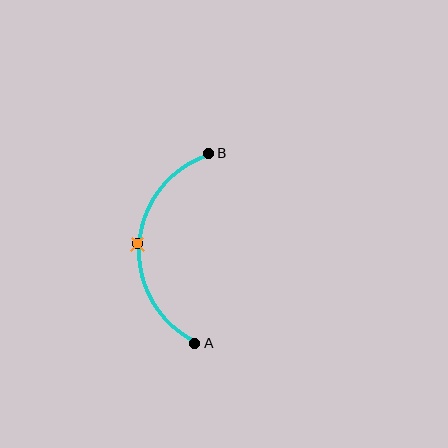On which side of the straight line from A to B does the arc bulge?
The arc bulges to the left of the straight line connecting A and B.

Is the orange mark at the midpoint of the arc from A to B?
Yes. The orange mark lies on the arc at equal arc-length from both A and B — it is the arc midpoint.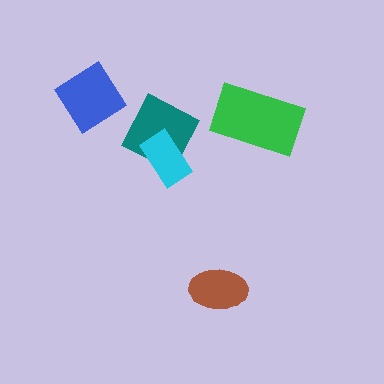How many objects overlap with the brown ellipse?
0 objects overlap with the brown ellipse.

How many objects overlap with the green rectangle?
0 objects overlap with the green rectangle.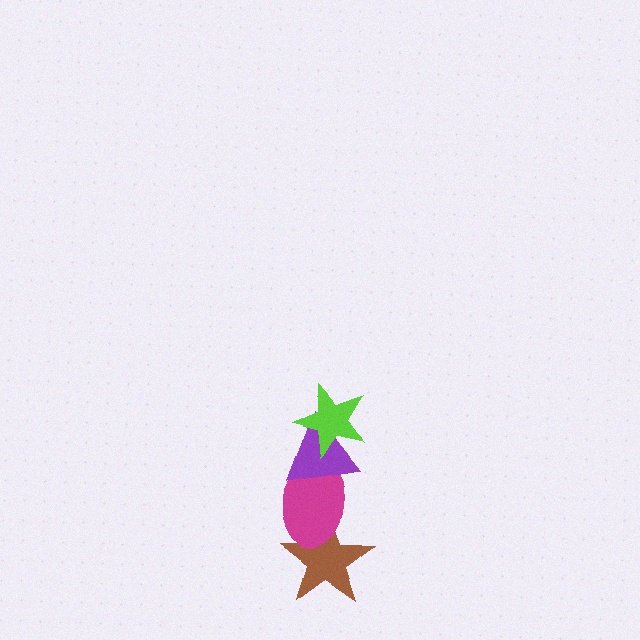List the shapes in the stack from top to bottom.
From top to bottom: the lime star, the purple triangle, the magenta ellipse, the brown star.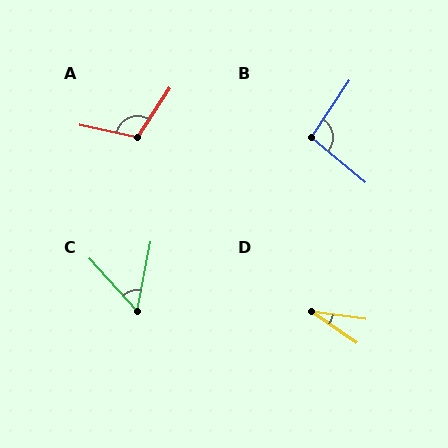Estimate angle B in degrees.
Approximately 96 degrees.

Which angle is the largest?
A, at approximately 111 degrees.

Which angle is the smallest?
D, at approximately 27 degrees.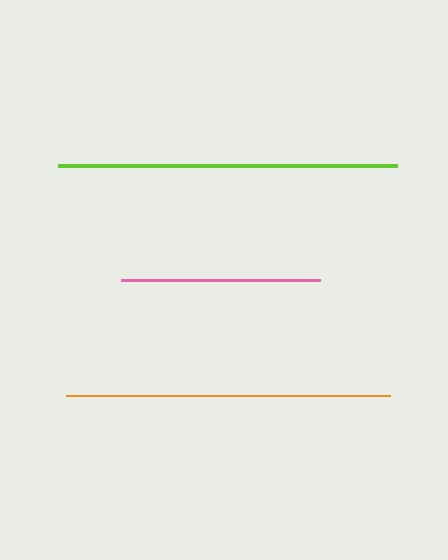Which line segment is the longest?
The lime line is the longest at approximately 339 pixels.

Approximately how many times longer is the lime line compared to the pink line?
The lime line is approximately 1.7 times the length of the pink line.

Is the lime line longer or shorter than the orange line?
The lime line is longer than the orange line.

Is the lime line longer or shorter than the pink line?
The lime line is longer than the pink line.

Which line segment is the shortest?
The pink line is the shortest at approximately 200 pixels.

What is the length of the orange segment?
The orange segment is approximately 324 pixels long.